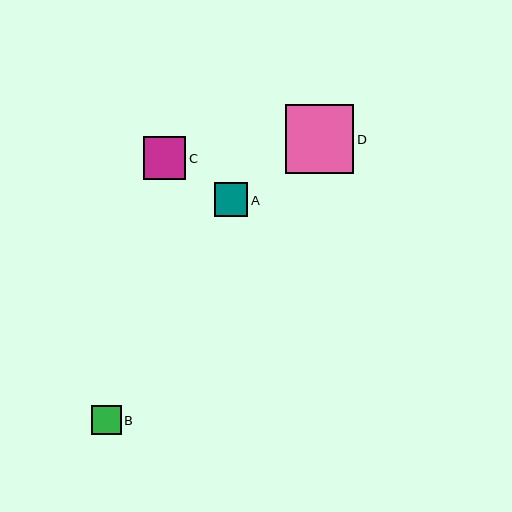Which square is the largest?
Square D is the largest with a size of approximately 69 pixels.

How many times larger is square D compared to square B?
Square D is approximately 2.3 times the size of square B.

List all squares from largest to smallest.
From largest to smallest: D, C, A, B.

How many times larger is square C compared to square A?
Square C is approximately 1.3 times the size of square A.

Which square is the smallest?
Square B is the smallest with a size of approximately 29 pixels.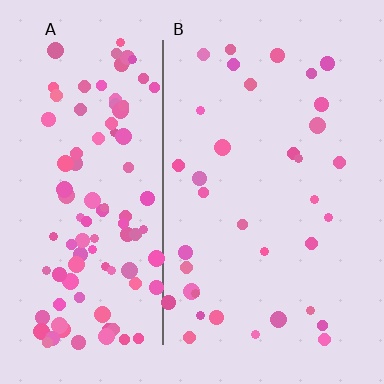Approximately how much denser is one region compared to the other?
Approximately 3.0× — region A over region B.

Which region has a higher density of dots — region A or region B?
A (the left).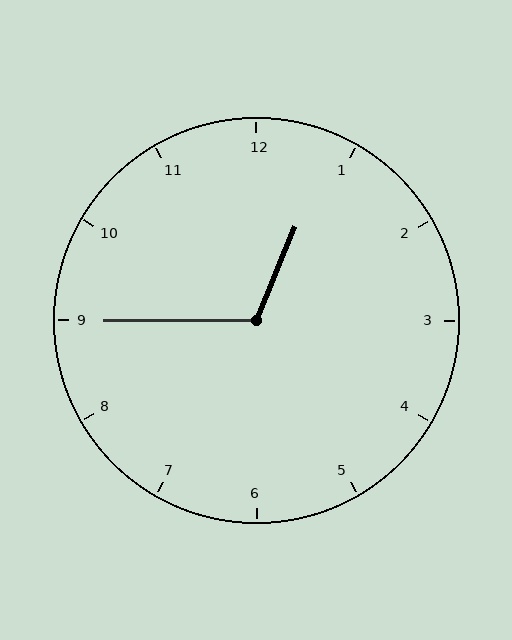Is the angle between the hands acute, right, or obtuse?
It is obtuse.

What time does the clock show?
12:45.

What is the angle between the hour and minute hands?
Approximately 112 degrees.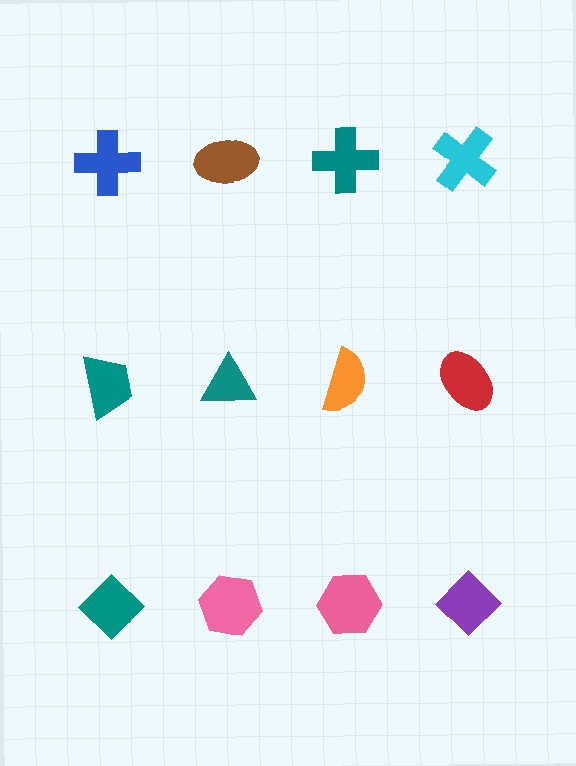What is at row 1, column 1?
A blue cross.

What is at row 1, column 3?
A teal cross.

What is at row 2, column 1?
A teal trapezoid.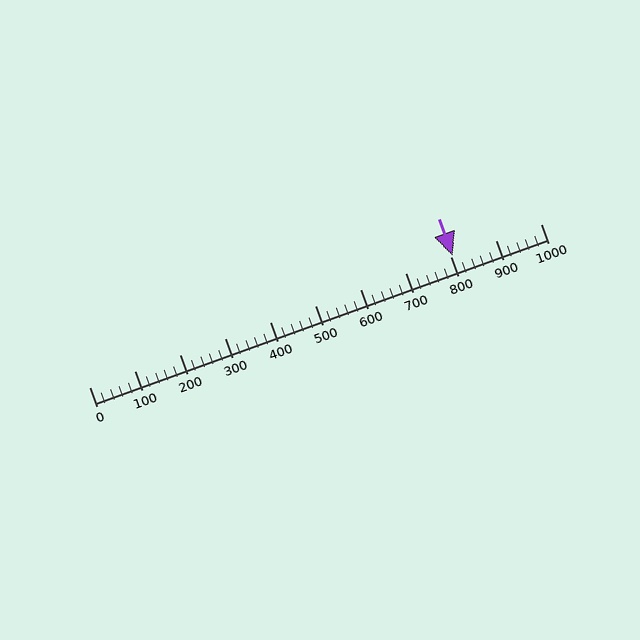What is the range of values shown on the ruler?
The ruler shows values from 0 to 1000.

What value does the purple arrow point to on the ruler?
The purple arrow points to approximately 806.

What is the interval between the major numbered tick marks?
The major tick marks are spaced 100 units apart.